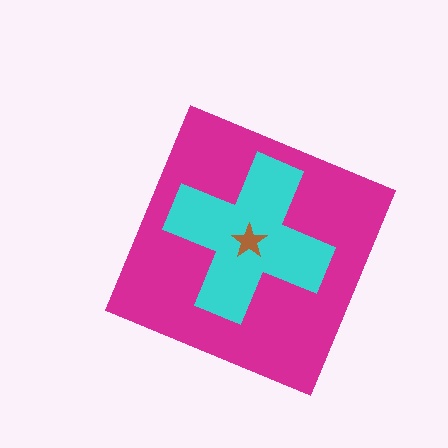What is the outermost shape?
The magenta diamond.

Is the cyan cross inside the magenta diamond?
Yes.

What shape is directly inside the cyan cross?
The brown star.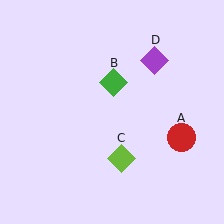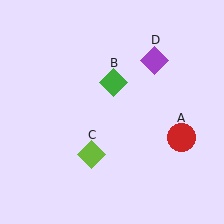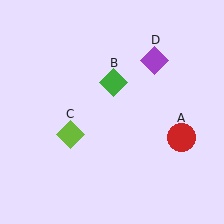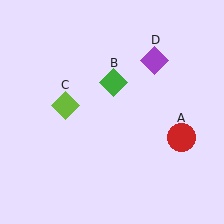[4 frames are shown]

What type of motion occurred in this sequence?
The lime diamond (object C) rotated clockwise around the center of the scene.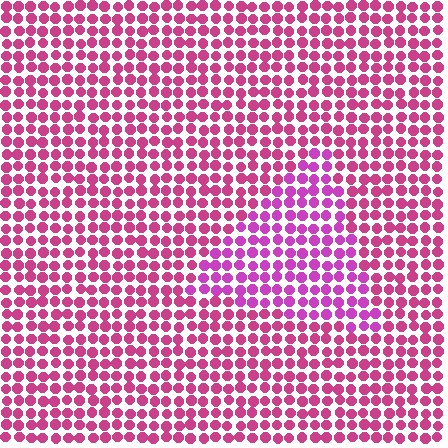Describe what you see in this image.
The image is filled with small magenta elements in a uniform arrangement. A triangle-shaped region is visible where the elements are tinted to a slightly different hue, forming a subtle color boundary.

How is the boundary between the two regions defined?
The boundary is defined purely by a slight shift in hue (about 25 degrees). Spacing, size, and orientation are identical on both sides.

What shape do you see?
I see a triangle.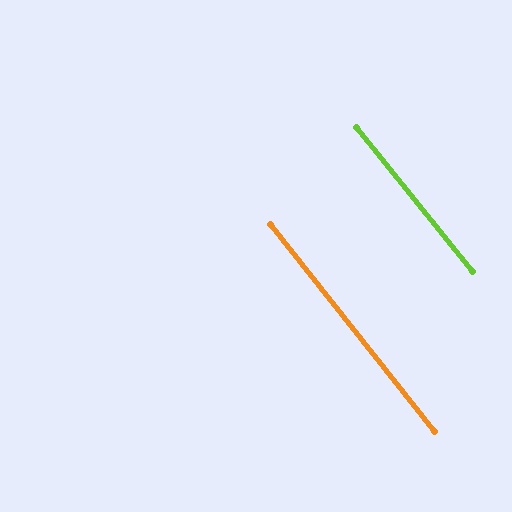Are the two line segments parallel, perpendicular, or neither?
Parallel — their directions differ by only 0.6°.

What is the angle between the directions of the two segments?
Approximately 1 degree.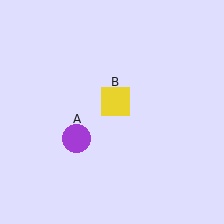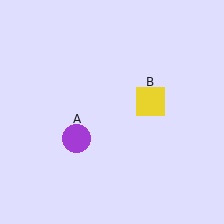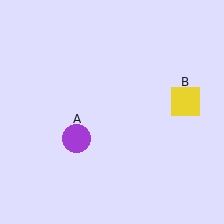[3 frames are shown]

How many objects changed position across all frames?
1 object changed position: yellow square (object B).